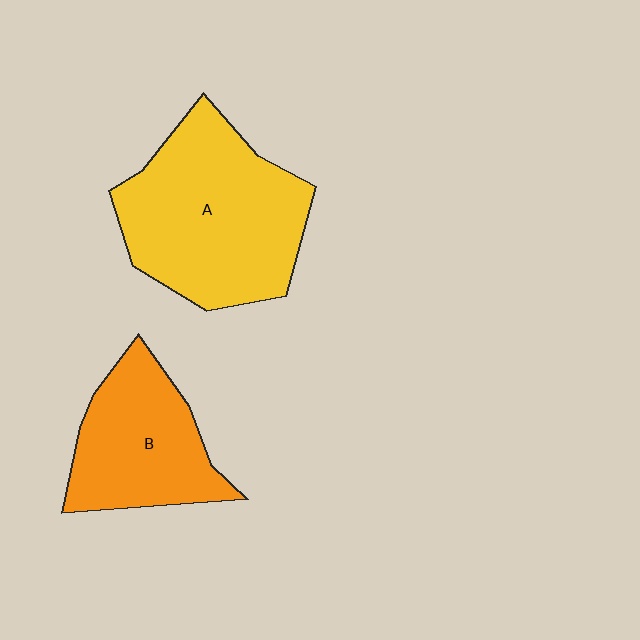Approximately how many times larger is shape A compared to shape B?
Approximately 1.5 times.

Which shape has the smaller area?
Shape B (orange).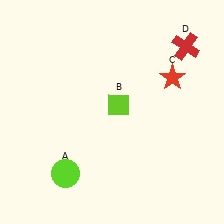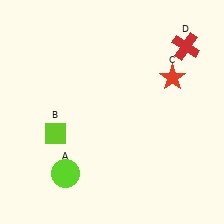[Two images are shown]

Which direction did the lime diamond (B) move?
The lime diamond (B) moved left.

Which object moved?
The lime diamond (B) moved left.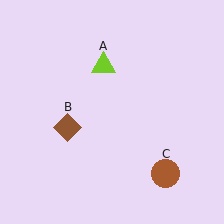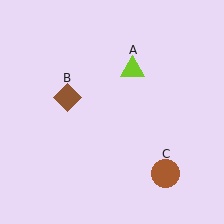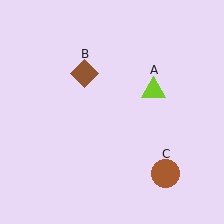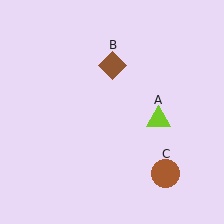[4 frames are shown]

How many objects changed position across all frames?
2 objects changed position: lime triangle (object A), brown diamond (object B).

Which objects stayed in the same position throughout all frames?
Brown circle (object C) remained stationary.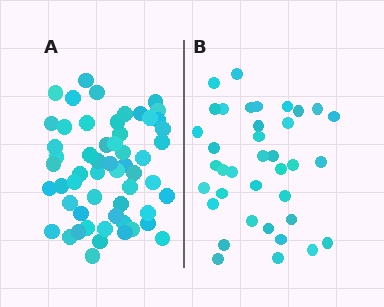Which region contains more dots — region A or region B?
Region A (the left region) has more dots.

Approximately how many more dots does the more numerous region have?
Region A has approximately 20 more dots than region B.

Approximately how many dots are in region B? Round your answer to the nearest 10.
About 40 dots. (The exact count is 37, which rounds to 40.)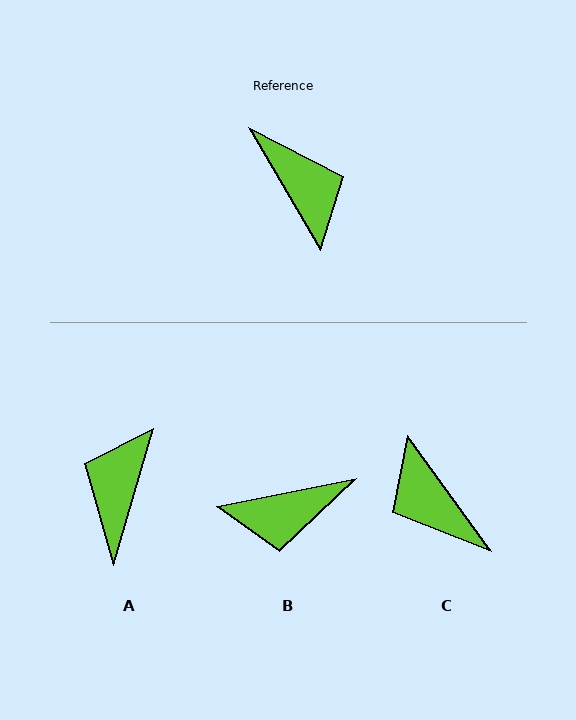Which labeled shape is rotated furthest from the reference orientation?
C, about 174 degrees away.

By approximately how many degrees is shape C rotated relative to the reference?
Approximately 174 degrees clockwise.